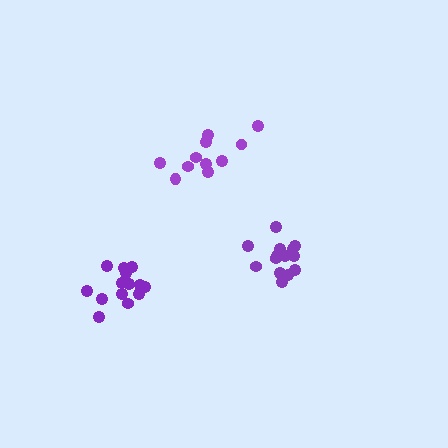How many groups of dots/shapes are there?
There are 3 groups.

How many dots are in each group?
Group 1: 11 dots, Group 2: 14 dots, Group 3: 14 dots (39 total).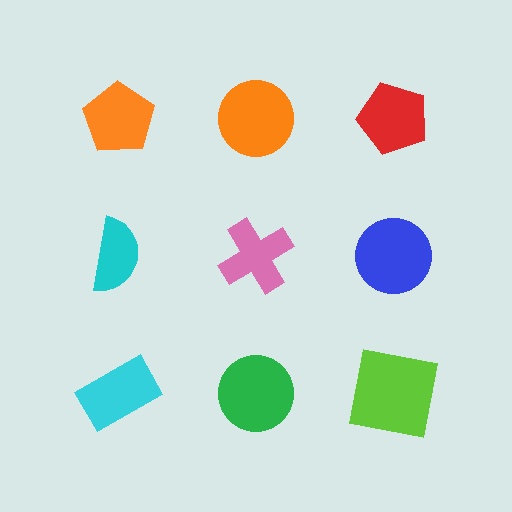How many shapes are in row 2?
3 shapes.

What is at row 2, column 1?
A cyan semicircle.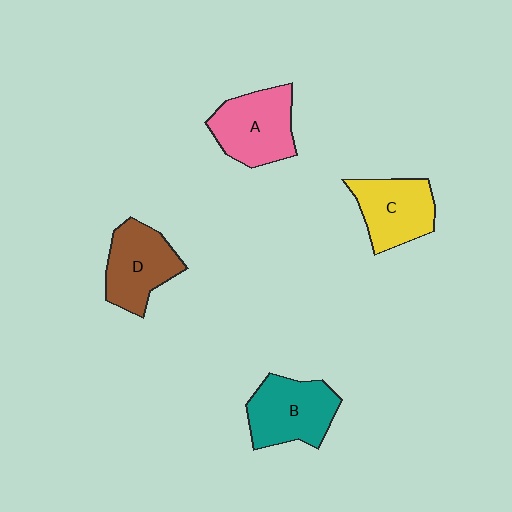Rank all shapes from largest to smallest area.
From largest to smallest: A (pink), B (teal), D (brown), C (yellow).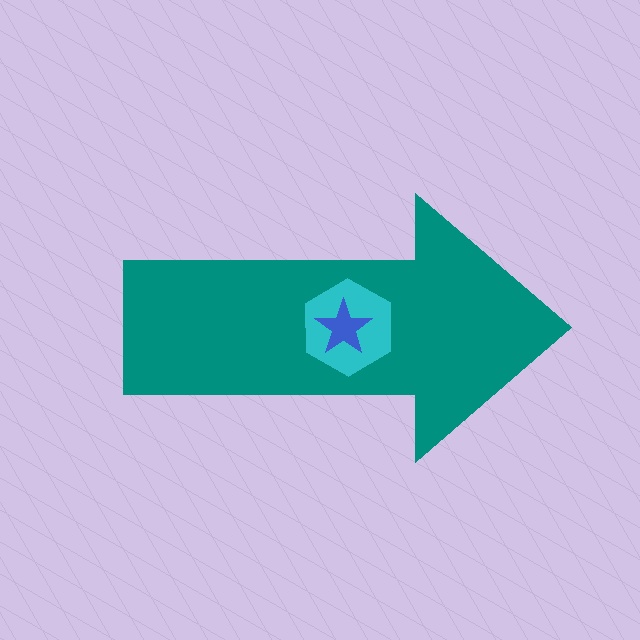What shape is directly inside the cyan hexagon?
The blue star.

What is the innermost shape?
The blue star.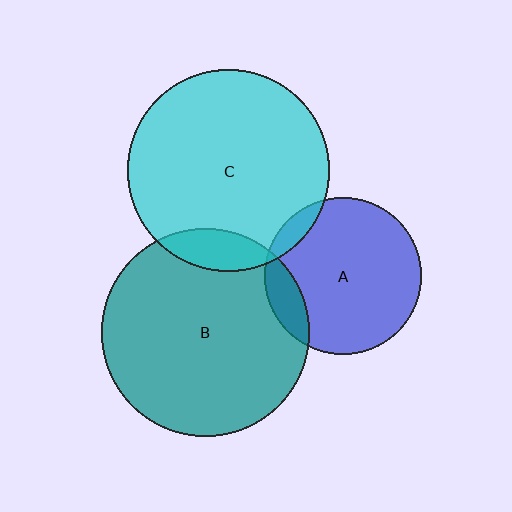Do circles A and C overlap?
Yes.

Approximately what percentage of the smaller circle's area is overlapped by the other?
Approximately 10%.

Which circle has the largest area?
Circle B (teal).